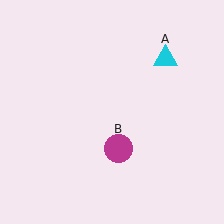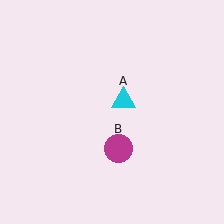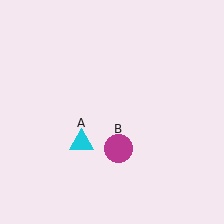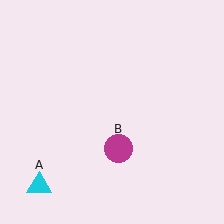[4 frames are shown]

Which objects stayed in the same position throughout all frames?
Magenta circle (object B) remained stationary.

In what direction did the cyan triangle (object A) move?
The cyan triangle (object A) moved down and to the left.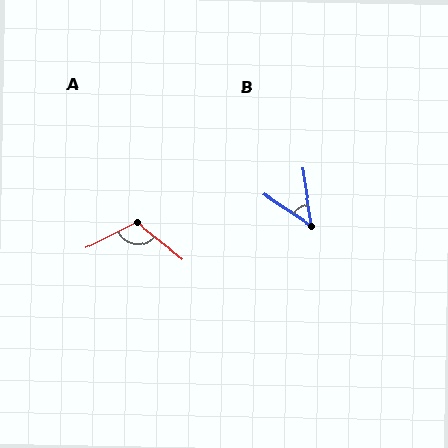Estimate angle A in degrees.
Approximately 115 degrees.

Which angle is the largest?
A, at approximately 115 degrees.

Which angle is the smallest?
B, at approximately 48 degrees.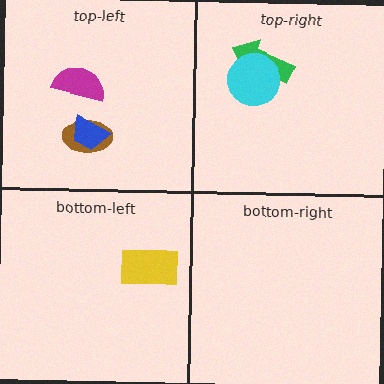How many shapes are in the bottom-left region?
1.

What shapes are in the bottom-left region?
The yellow rectangle.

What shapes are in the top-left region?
The brown ellipse, the blue trapezoid, the magenta semicircle.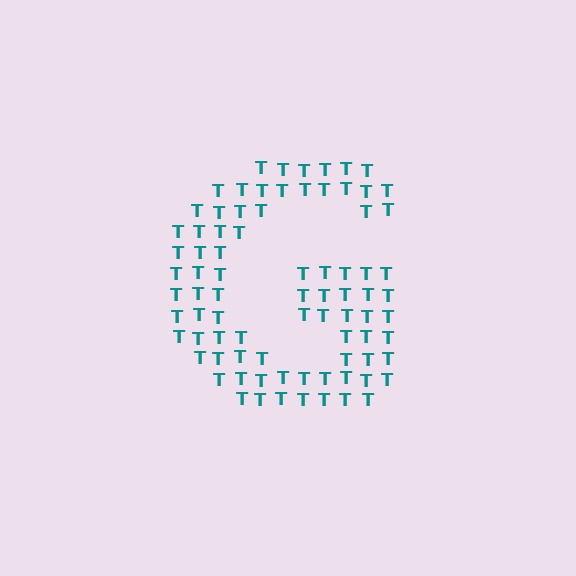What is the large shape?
The large shape is the letter G.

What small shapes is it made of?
It is made of small letter T's.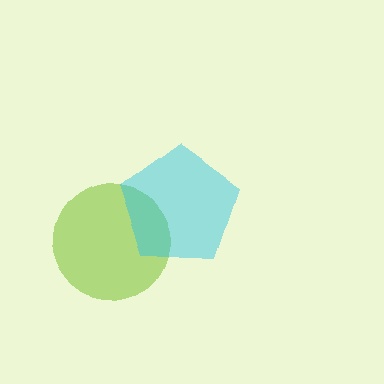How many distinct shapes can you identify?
There are 2 distinct shapes: a lime circle, a cyan pentagon.